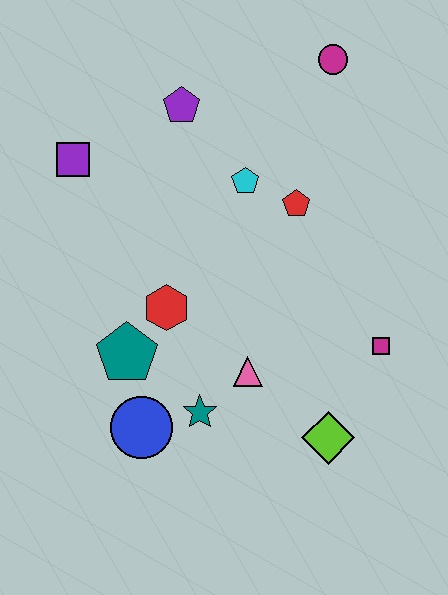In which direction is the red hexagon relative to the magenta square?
The red hexagon is to the left of the magenta square.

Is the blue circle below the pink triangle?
Yes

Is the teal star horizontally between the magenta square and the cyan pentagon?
No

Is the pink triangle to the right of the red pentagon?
No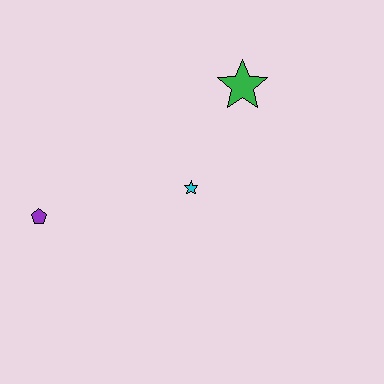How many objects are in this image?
There are 3 objects.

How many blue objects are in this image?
There are no blue objects.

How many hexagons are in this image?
There are no hexagons.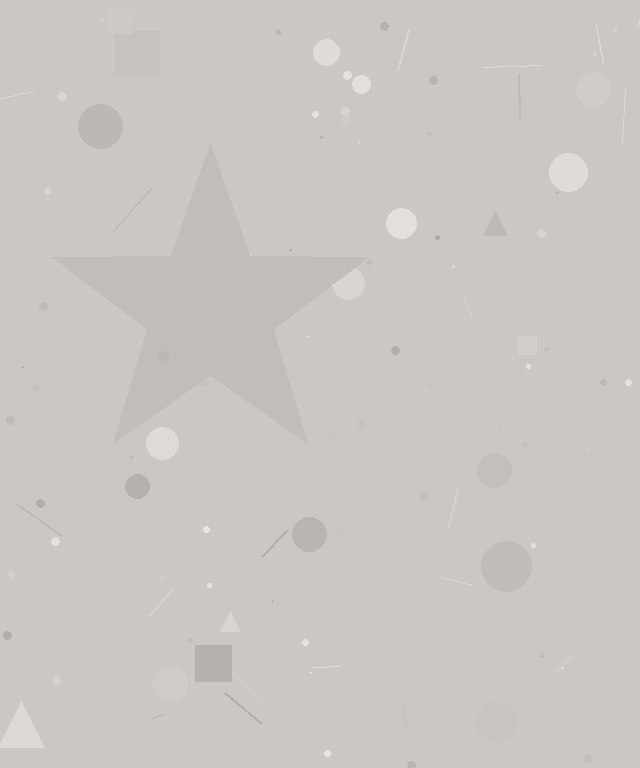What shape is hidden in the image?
A star is hidden in the image.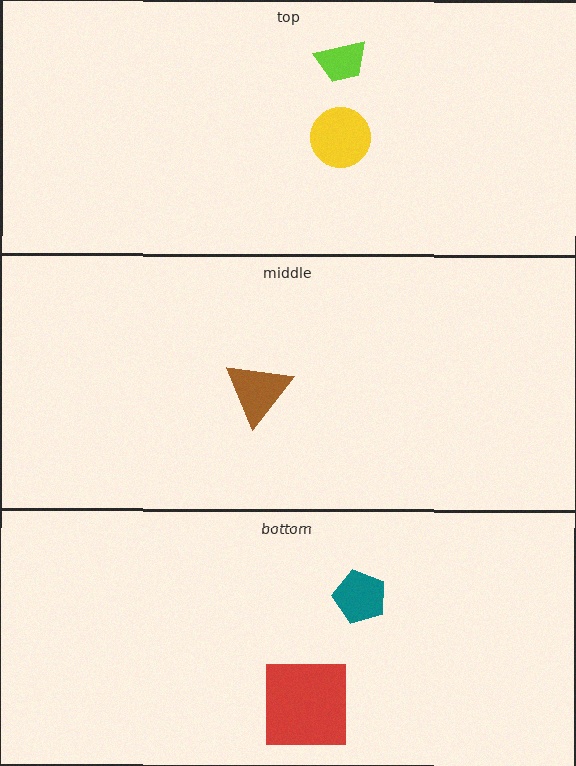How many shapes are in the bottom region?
2.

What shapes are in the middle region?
The brown triangle.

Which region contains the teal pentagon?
The bottom region.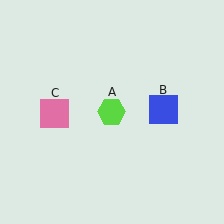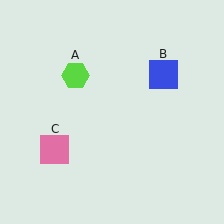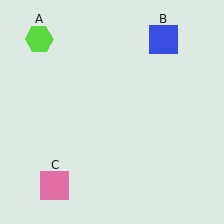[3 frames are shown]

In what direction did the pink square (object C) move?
The pink square (object C) moved down.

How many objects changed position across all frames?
3 objects changed position: lime hexagon (object A), blue square (object B), pink square (object C).